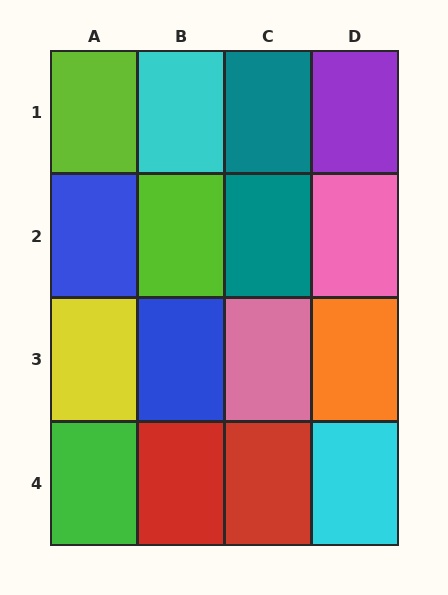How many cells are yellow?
1 cell is yellow.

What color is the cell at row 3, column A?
Yellow.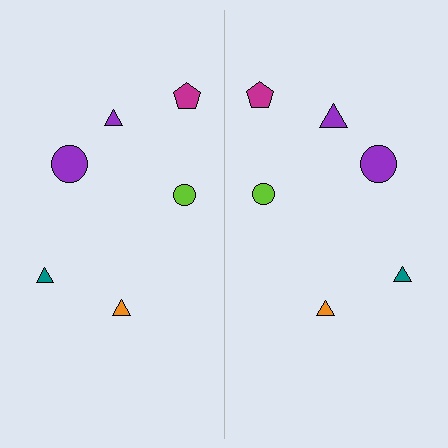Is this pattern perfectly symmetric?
No, the pattern is not perfectly symmetric. The purple triangle on the right side has a different size than its mirror counterpart.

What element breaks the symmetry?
The purple triangle on the right side has a different size than its mirror counterpart.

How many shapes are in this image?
There are 12 shapes in this image.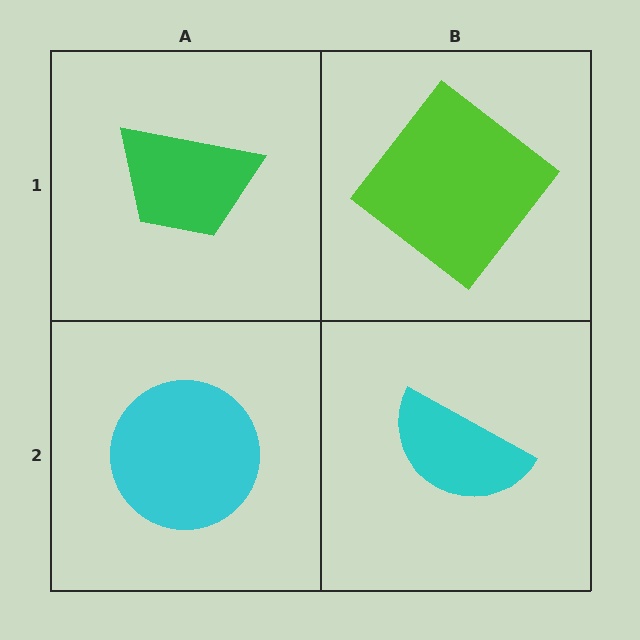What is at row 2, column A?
A cyan circle.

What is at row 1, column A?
A green trapezoid.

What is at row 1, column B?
A lime diamond.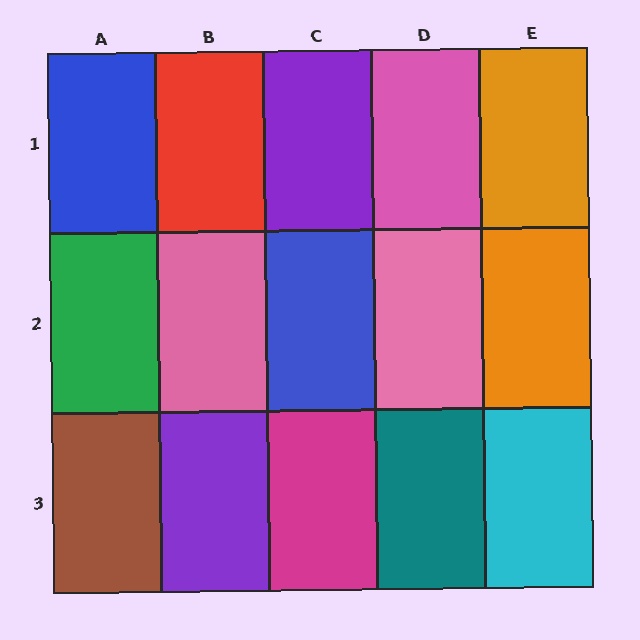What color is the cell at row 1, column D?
Pink.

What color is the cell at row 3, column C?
Magenta.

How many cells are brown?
1 cell is brown.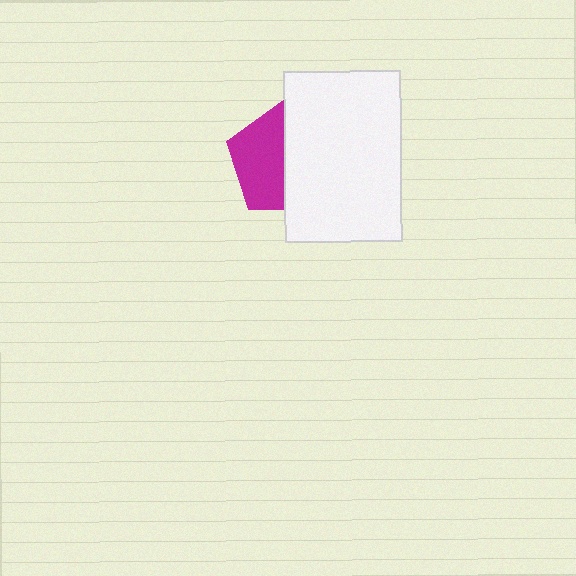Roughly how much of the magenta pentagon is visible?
About half of it is visible (roughly 50%).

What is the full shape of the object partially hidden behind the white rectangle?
The partially hidden object is a magenta pentagon.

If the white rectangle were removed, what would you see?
You would see the complete magenta pentagon.